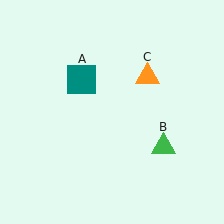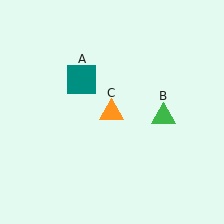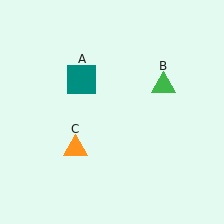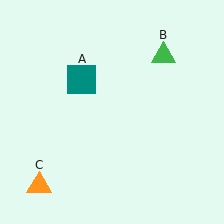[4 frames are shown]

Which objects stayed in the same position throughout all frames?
Teal square (object A) remained stationary.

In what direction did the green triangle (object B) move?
The green triangle (object B) moved up.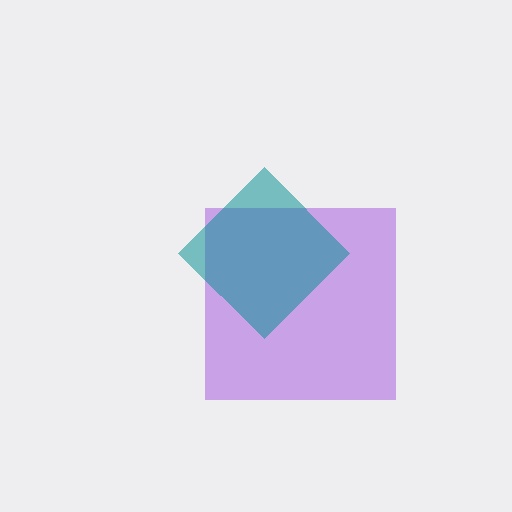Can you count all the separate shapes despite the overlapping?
Yes, there are 2 separate shapes.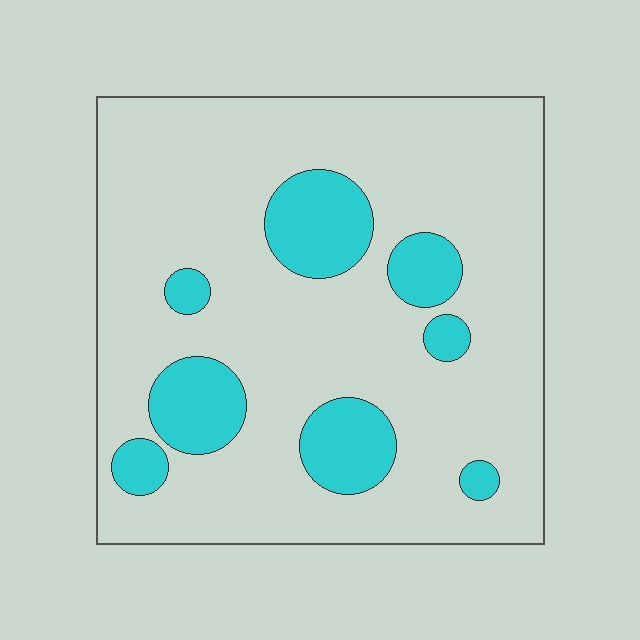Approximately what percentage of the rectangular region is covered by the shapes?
Approximately 20%.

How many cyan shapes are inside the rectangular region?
8.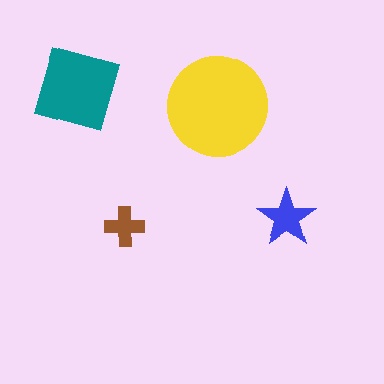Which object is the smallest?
The brown cross.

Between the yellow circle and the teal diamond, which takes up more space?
The yellow circle.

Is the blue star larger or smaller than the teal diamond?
Smaller.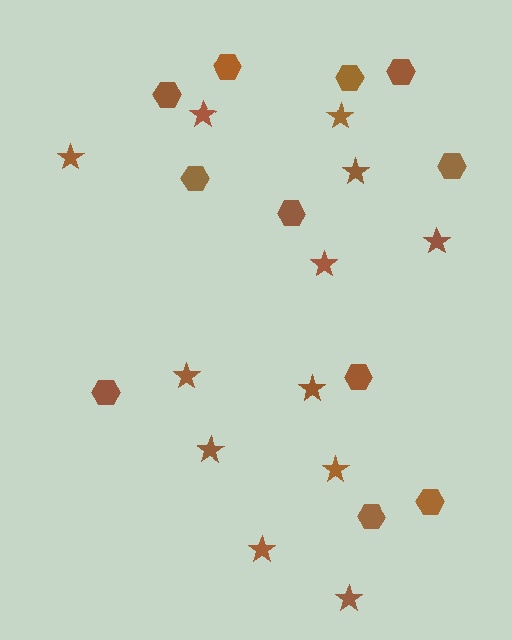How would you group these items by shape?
There are 2 groups: one group of stars (12) and one group of hexagons (11).